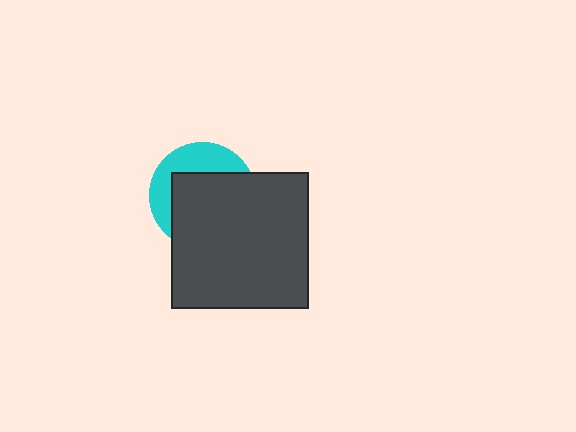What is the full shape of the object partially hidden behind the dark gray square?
The partially hidden object is a cyan circle.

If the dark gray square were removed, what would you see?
You would see the complete cyan circle.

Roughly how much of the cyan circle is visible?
A small part of it is visible (roughly 36%).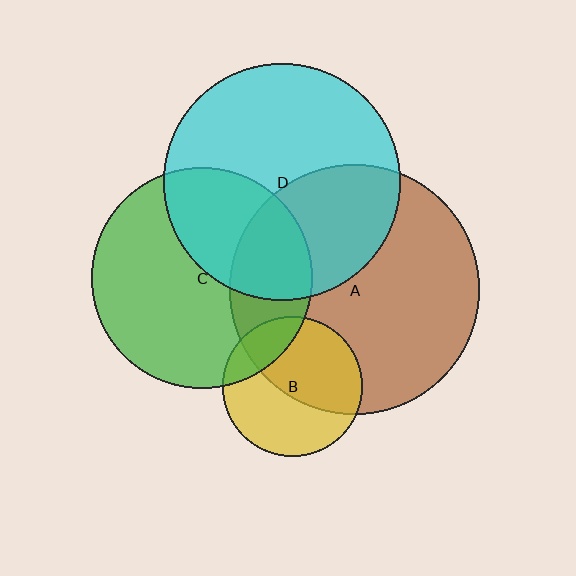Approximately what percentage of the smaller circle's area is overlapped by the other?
Approximately 55%.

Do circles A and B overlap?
Yes.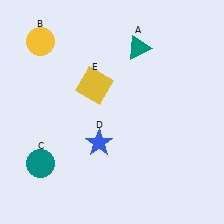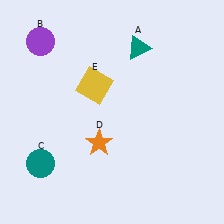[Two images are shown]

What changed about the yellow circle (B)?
In Image 1, B is yellow. In Image 2, it changed to purple.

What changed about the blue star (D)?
In Image 1, D is blue. In Image 2, it changed to orange.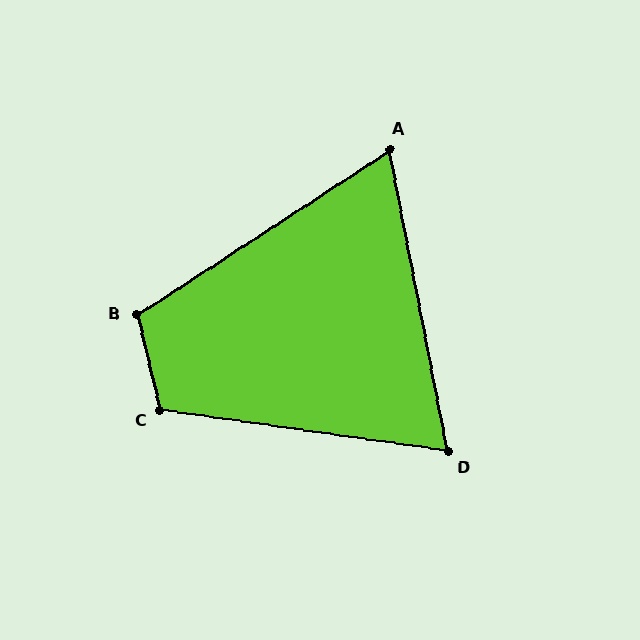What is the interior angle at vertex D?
Approximately 71 degrees (acute).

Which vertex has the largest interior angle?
C, at approximately 112 degrees.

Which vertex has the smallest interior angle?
A, at approximately 68 degrees.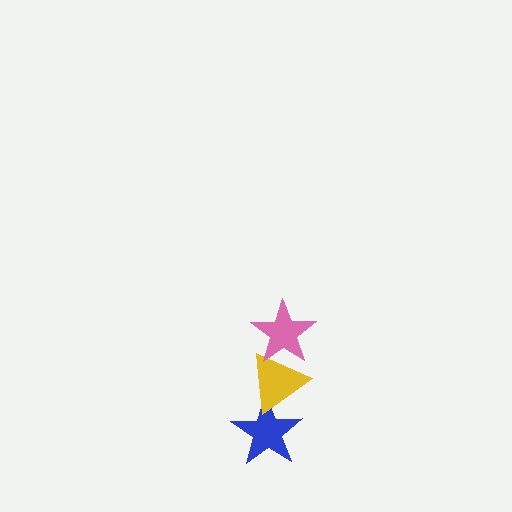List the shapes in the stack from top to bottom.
From top to bottom: the pink star, the yellow triangle, the blue star.